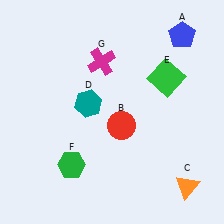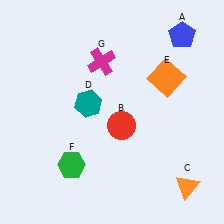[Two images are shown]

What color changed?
The square (E) changed from green in Image 1 to orange in Image 2.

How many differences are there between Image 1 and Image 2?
There is 1 difference between the two images.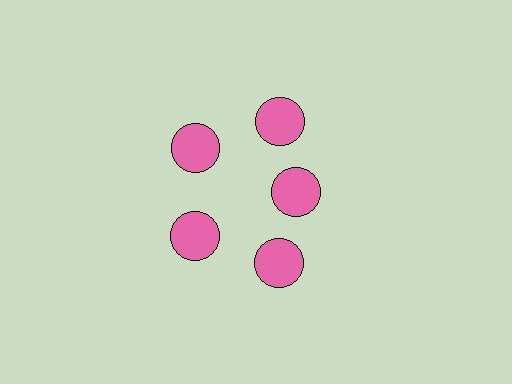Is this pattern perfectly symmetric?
No. The 5 pink circles are arranged in a ring, but one element near the 3 o'clock position is pulled inward toward the center, breaking the 5-fold rotational symmetry.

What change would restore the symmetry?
The symmetry would be restored by moving it outward, back onto the ring so that all 5 circles sit at equal angles and equal distance from the center.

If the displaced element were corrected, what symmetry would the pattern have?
It would have 5-fold rotational symmetry — the pattern would map onto itself every 72 degrees.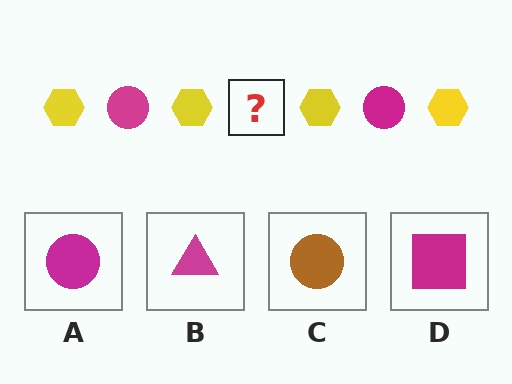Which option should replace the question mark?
Option A.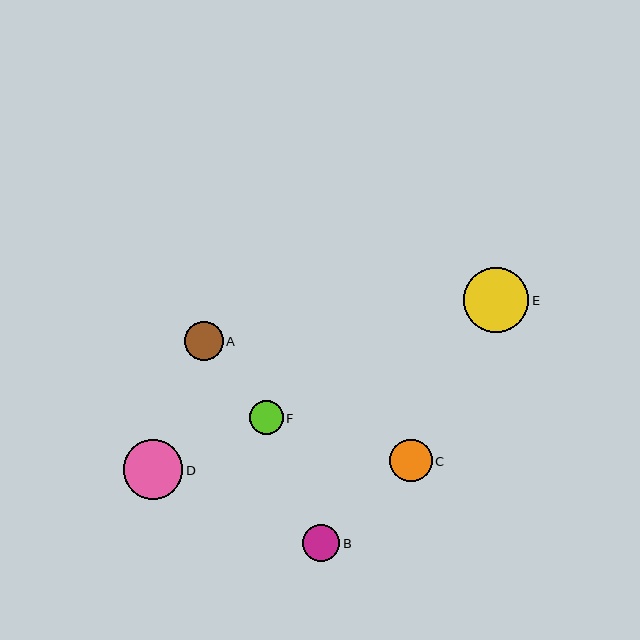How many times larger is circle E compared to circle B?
Circle E is approximately 1.8 times the size of circle B.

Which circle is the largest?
Circle E is the largest with a size of approximately 65 pixels.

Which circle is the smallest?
Circle F is the smallest with a size of approximately 33 pixels.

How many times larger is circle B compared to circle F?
Circle B is approximately 1.1 times the size of circle F.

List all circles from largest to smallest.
From largest to smallest: E, D, C, A, B, F.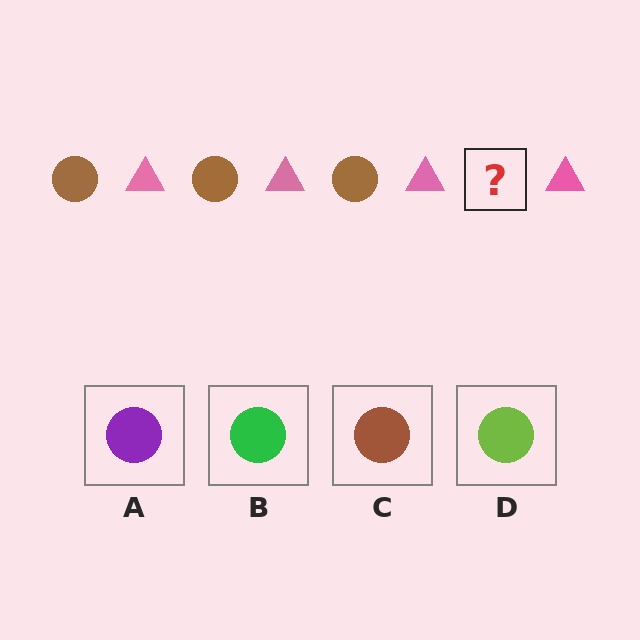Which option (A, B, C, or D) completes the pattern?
C.